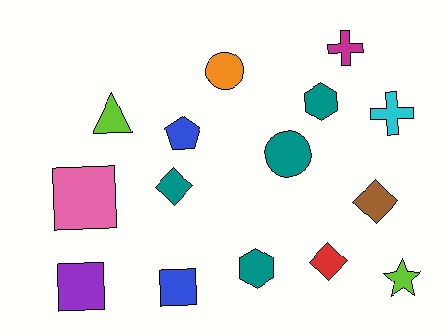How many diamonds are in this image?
There are 3 diamonds.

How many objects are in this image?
There are 15 objects.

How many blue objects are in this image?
There are 2 blue objects.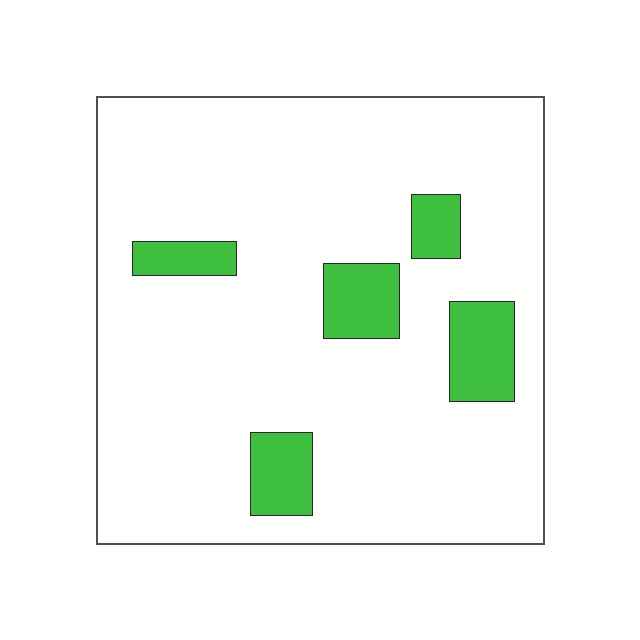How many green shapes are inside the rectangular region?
5.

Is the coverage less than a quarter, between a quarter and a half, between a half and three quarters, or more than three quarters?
Less than a quarter.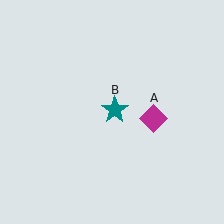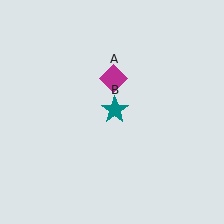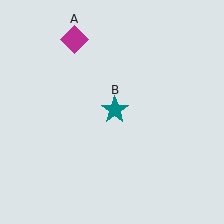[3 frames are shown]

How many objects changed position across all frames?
1 object changed position: magenta diamond (object A).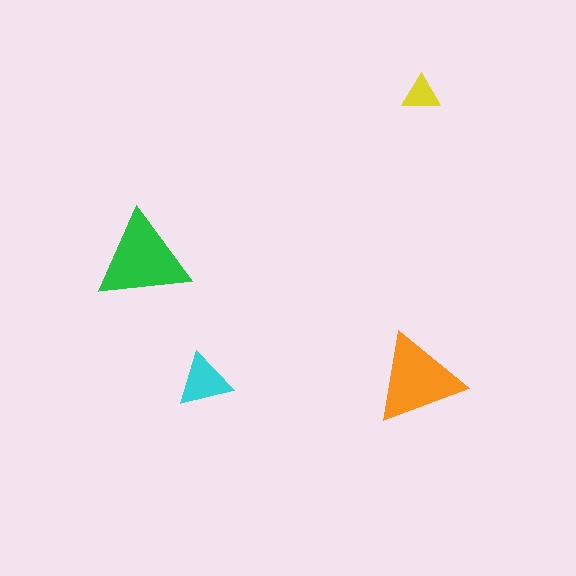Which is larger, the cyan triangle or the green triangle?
The green one.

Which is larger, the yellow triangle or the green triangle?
The green one.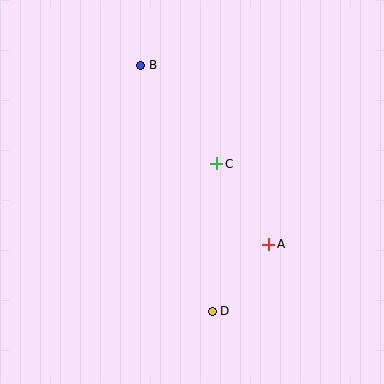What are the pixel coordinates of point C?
Point C is at (217, 164).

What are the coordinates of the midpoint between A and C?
The midpoint between A and C is at (243, 204).